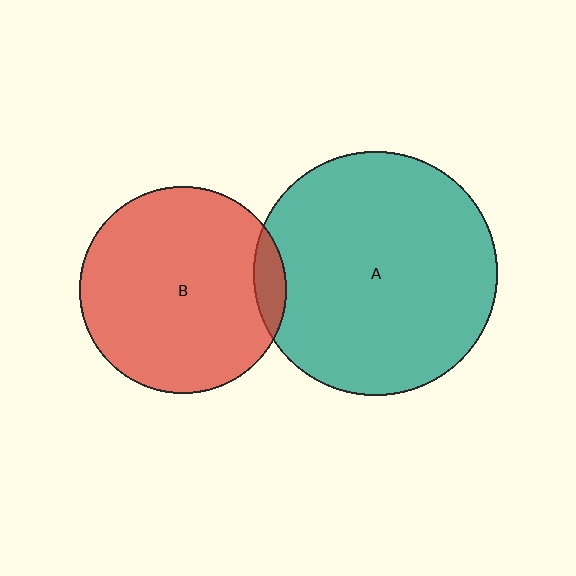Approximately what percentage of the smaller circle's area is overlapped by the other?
Approximately 5%.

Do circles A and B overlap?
Yes.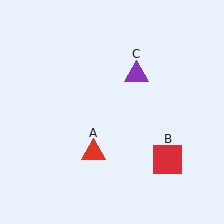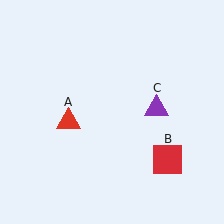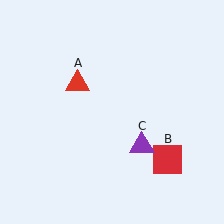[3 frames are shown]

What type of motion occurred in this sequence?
The red triangle (object A), purple triangle (object C) rotated clockwise around the center of the scene.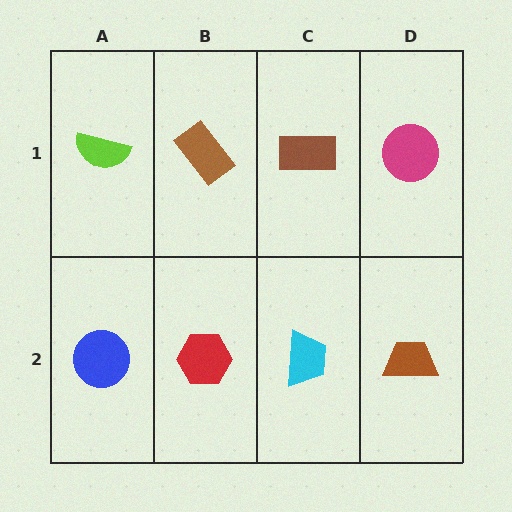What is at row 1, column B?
A brown rectangle.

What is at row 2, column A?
A blue circle.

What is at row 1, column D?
A magenta circle.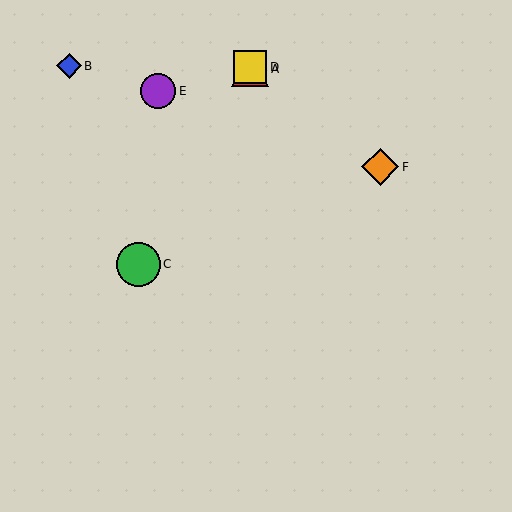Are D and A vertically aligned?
Yes, both are at x≈250.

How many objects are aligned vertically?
2 objects (A, D) are aligned vertically.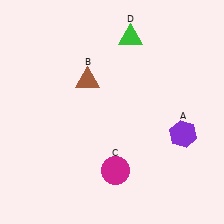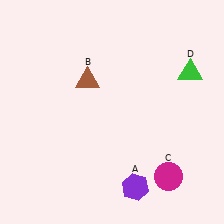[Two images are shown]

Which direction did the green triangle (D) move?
The green triangle (D) moved right.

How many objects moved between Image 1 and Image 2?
3 objects moved between the two images.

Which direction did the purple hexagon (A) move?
The purple hexagon (A) moved down.